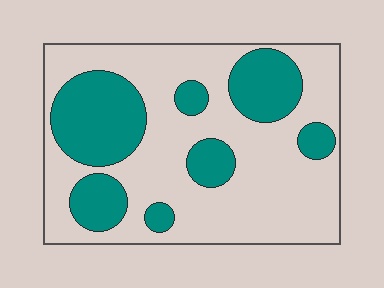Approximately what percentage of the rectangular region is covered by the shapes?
Approximately 30%.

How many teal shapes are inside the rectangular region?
7.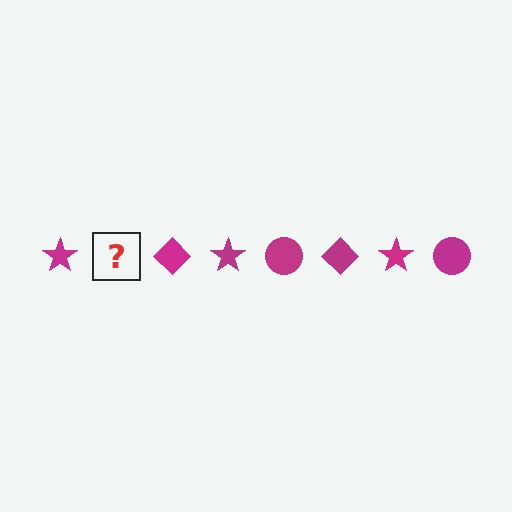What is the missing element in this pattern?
The missing element is a magenta circle.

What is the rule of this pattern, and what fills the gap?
The rule is that the pattern cycles through star, circle, diamond shapes in magenta. The gap should be filled with a magenta circle.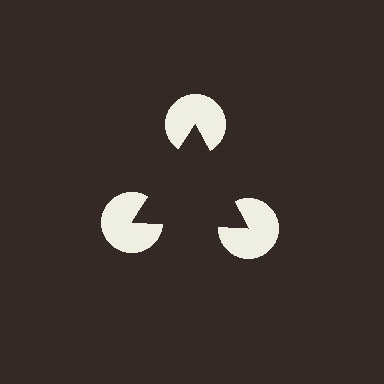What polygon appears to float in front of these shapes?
An illusory triangle — its edges are inferred from the aligned wedge cuts in the pac-man discs, not physically drawn.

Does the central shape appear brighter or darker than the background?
It typically appears slightly darker than the background, even though no actual brightness change is drawn.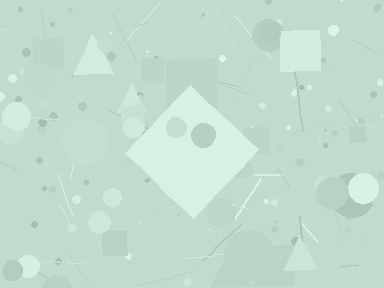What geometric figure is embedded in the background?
A diamond is embedded in the background.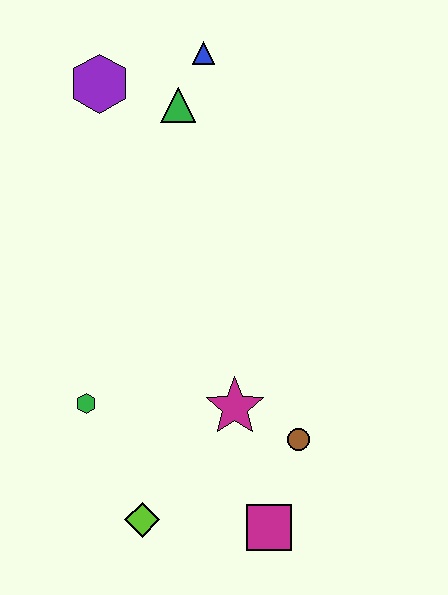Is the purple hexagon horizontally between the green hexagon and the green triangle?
Yes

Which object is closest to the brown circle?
The magenta star is closest to the brown circle.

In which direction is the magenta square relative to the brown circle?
The magenta square is below the brown circle.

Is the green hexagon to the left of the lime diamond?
Yes